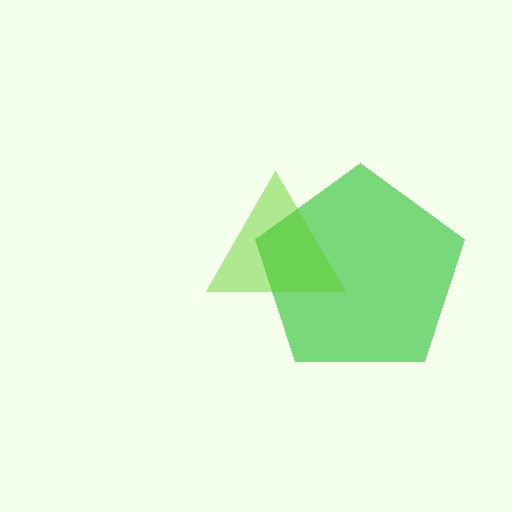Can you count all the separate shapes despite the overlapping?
Yes, there are 2 separate shapes.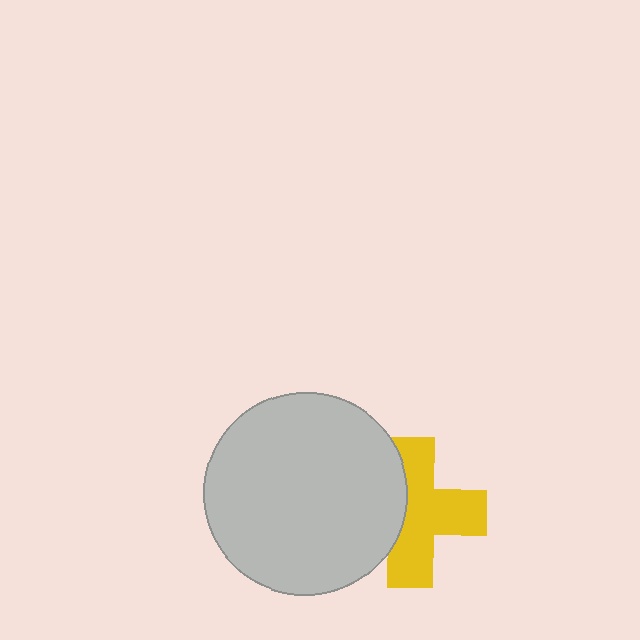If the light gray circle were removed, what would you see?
You would see the complete yellow cross.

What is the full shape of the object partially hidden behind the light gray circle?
The partially hidden object is a yellow cross.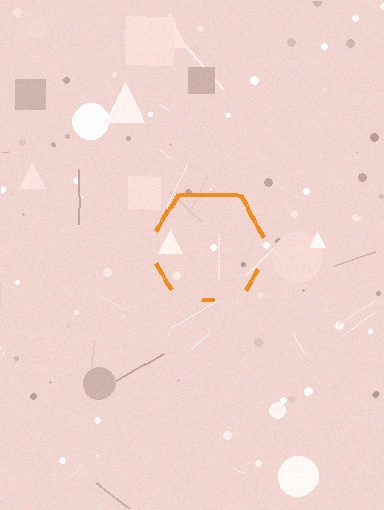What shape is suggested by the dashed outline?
The dashed outline suggests a hexagon.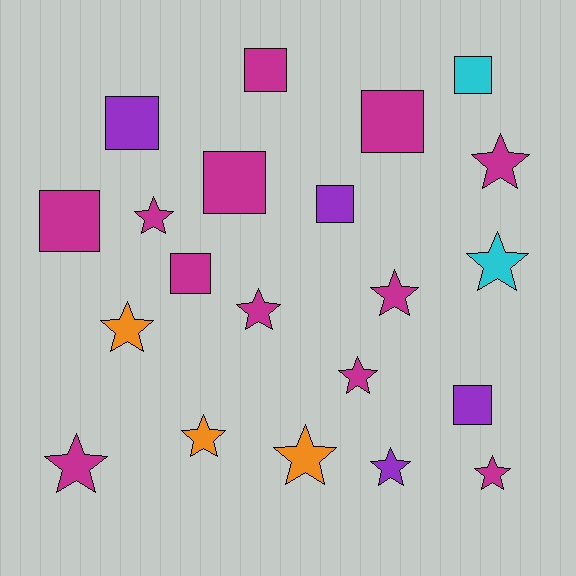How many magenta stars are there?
There are 7 magenta stars.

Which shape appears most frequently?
Star, with 12 objects.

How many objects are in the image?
There are 21 objects.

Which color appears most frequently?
Magenta, with 12 objects.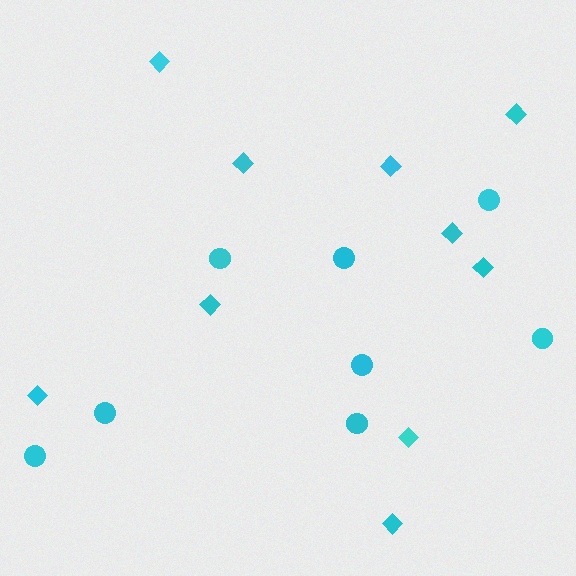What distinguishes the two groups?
There are 2 groups: one group of circles (8) and one group of diamonds (10).